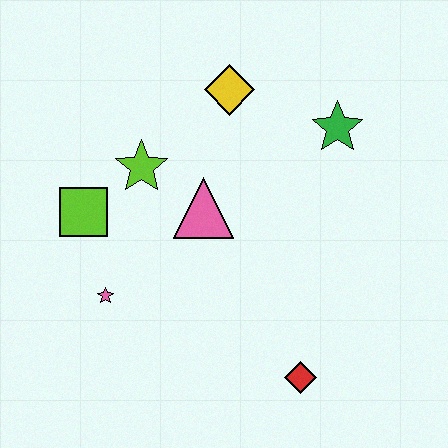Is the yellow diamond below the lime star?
No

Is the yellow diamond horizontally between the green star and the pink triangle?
Yes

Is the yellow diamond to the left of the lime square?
No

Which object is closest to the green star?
The yellow diamond is closest to the green star.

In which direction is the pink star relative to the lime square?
The pink star is below the lime square.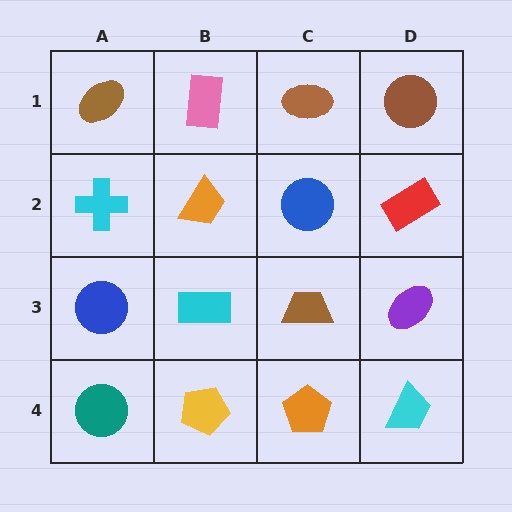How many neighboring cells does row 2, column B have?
4.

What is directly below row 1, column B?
An orange trapezoid.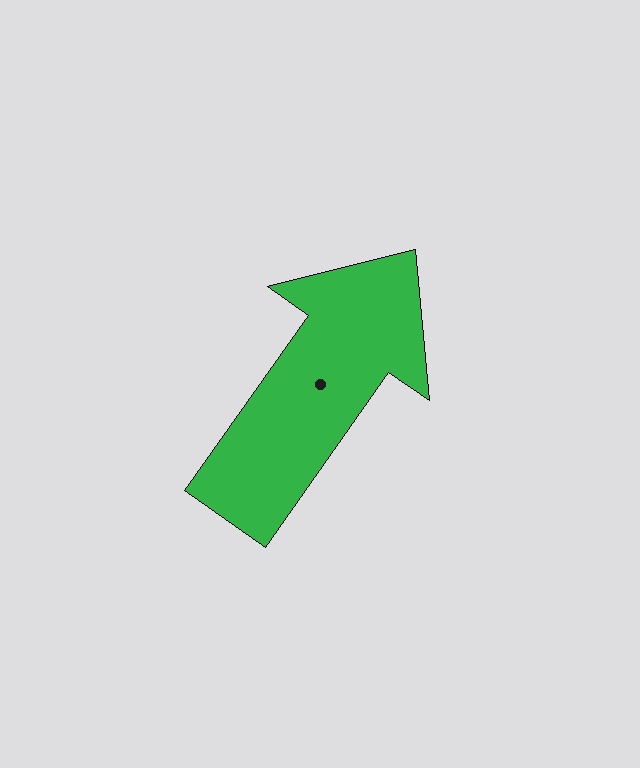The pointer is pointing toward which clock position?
Roughly 1 o'clock.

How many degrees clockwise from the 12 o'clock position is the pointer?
Approximately 35 degrees.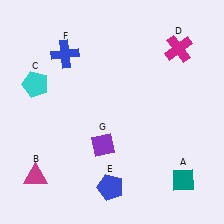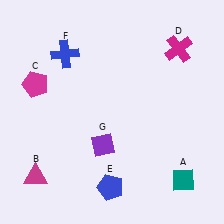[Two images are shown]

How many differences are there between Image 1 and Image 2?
There is 1 difference between the two images.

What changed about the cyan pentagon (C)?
In Image 1, C is cyan. In Image 2, it changed to magenta.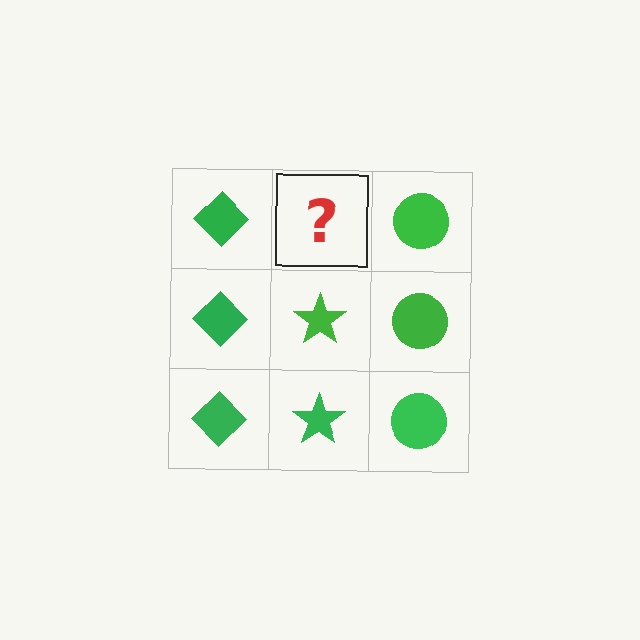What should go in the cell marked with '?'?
The missing cell should contain a green star.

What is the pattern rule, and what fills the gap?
The rule is that each column has a consistent shape. The gap should be filled with a green star.